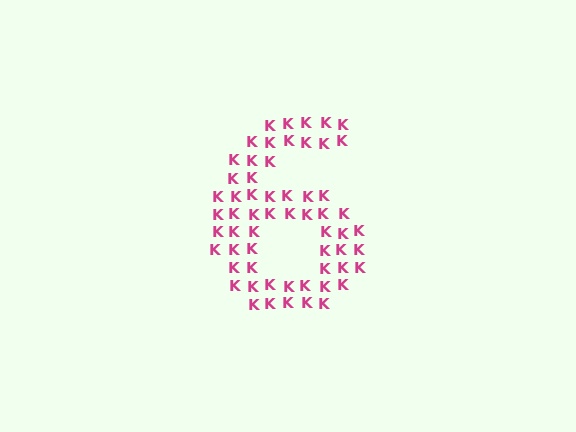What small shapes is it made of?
It is made of small letter K's.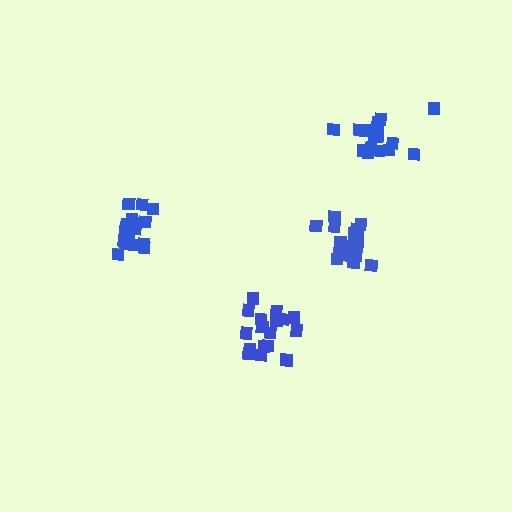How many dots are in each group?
Group 1: 17 dots, Group 2: 17 dots, Group 3: 20 dots, Group 4: 16 dots (70 total).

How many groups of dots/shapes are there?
There are 4 groups.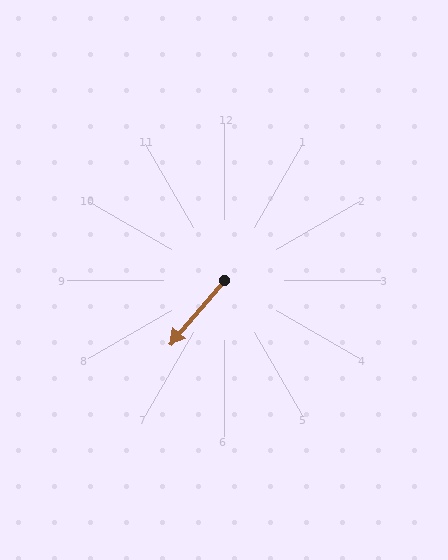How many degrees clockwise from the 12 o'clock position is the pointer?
Approximately 220 degrees.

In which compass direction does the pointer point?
Southwest.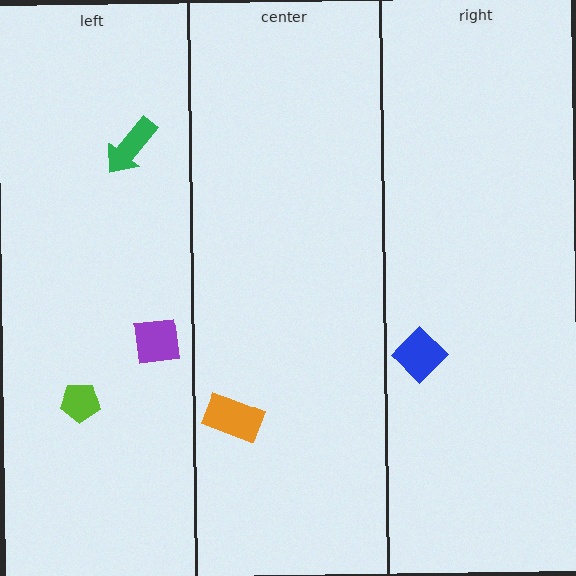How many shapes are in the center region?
1.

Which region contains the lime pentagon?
The left region.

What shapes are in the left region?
The lime pentagon, the purple square, the green arrow.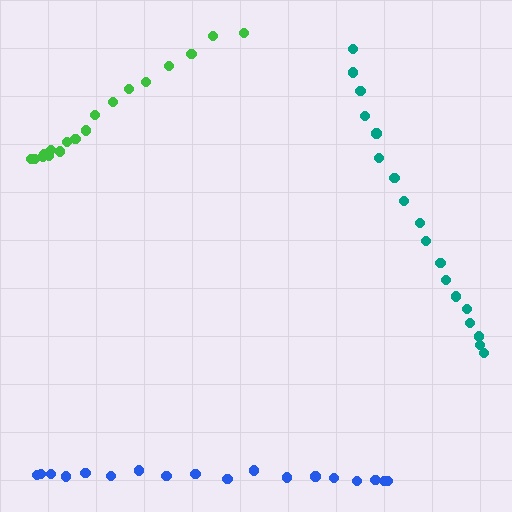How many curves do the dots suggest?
There are 3 distinct paths.